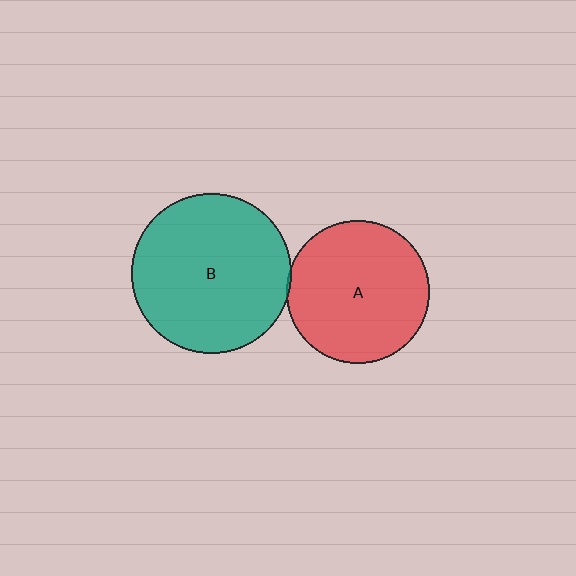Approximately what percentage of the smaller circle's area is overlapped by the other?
Approximately 5%.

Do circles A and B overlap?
Yes.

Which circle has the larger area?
Circle B (teal).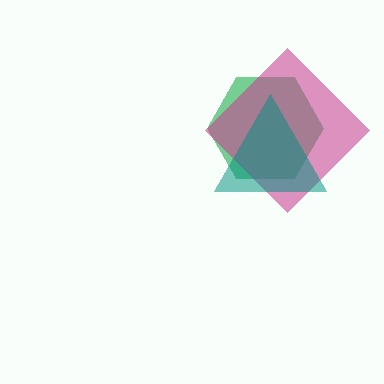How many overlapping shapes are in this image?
There are 3 overlapping shapes in the image.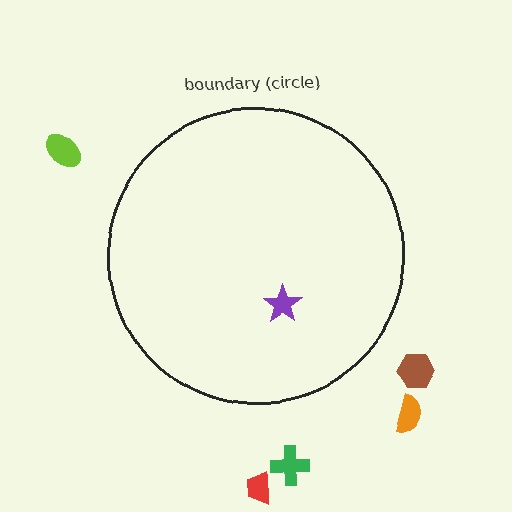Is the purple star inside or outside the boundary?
Inside.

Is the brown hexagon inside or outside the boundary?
Outside.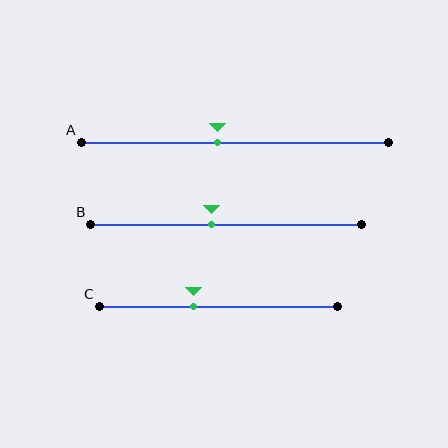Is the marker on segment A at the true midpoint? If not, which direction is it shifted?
No, the marker on segment A is shifted to the left by about 6% of the segment length.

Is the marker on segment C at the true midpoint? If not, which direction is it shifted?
No, the marker on segment C is shifted to the left by about 10% of the segment length.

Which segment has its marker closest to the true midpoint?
Segment B has its marker closest to the true midpoint.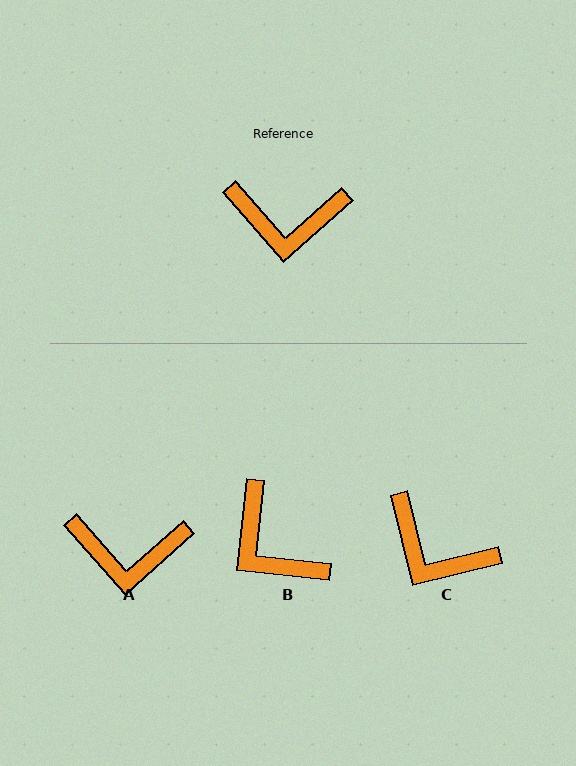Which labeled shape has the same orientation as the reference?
A.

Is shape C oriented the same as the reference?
No, it is off by about 28 degrees.